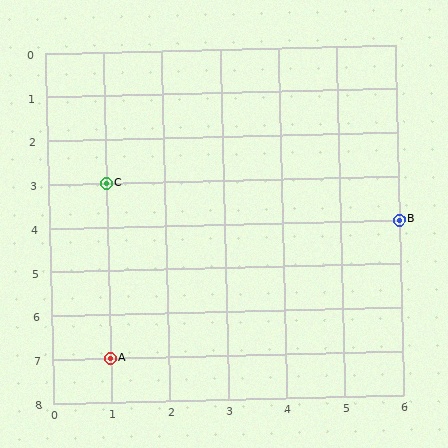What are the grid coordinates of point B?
Point B is at grid coordinates (6, 4).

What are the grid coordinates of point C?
Point C is at grid coordinates (1, 3).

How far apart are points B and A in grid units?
Points B and A are 5 columns and 3 rows apart (about 5.8 grid units diagonally).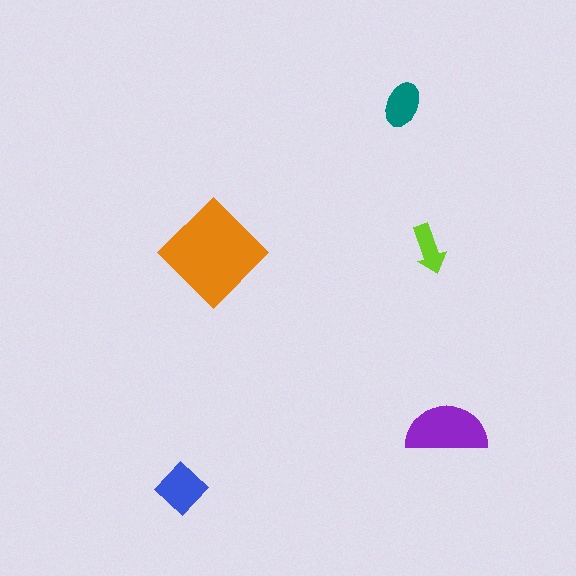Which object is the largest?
The orange diamond.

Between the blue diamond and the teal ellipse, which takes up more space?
The blue diamond.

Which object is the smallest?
The lime arrow.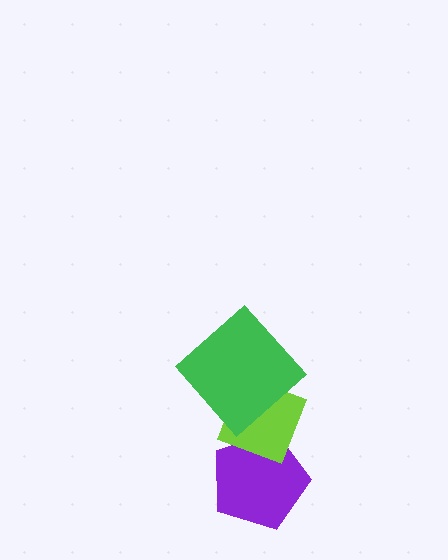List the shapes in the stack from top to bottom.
From top to bottom: the green diamond, the lime diamond, the purple pentagon.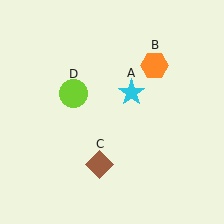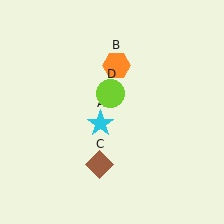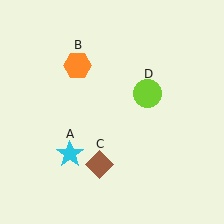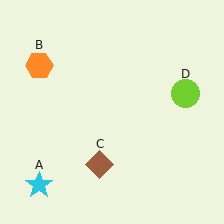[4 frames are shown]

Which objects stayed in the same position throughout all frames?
Brown diamond (object C) remained stationary.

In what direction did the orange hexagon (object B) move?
The orange hexagon (object B) moved left.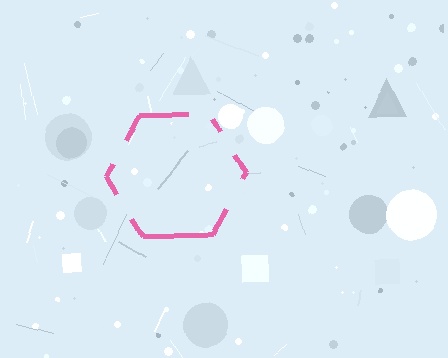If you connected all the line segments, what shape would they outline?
They would outline a hexagon.